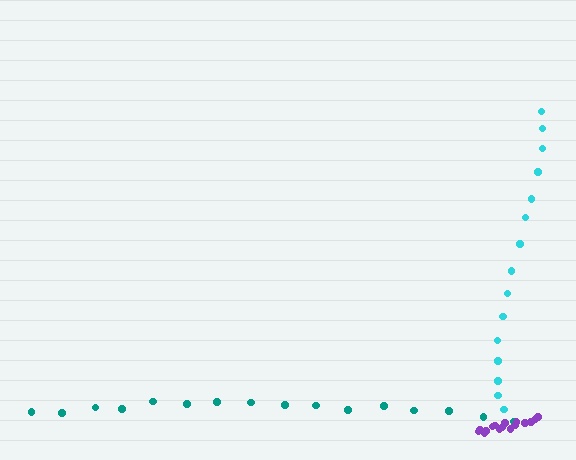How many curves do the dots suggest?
There are 3 distinct paths.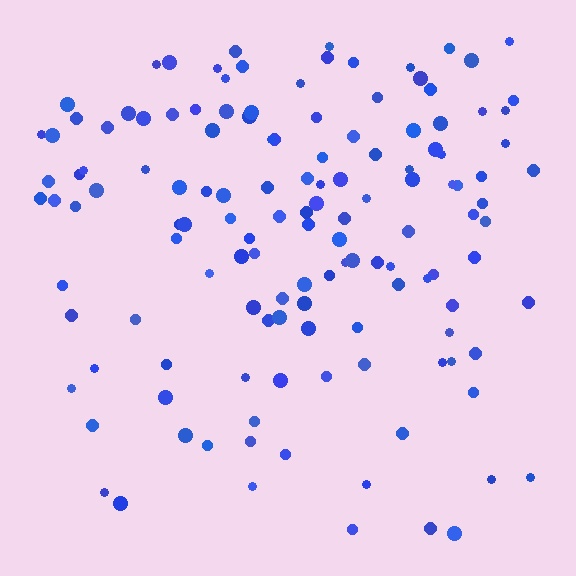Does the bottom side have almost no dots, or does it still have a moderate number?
Still a moderate number, just noticeably fewer than the top.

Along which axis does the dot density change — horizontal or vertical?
Vertical.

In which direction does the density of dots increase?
From bottom to top, with the top side densest.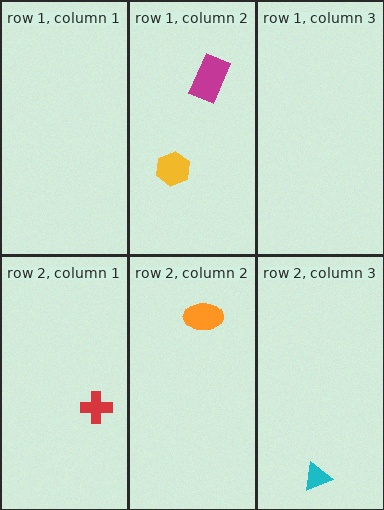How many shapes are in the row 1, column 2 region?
2.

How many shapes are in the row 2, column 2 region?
1.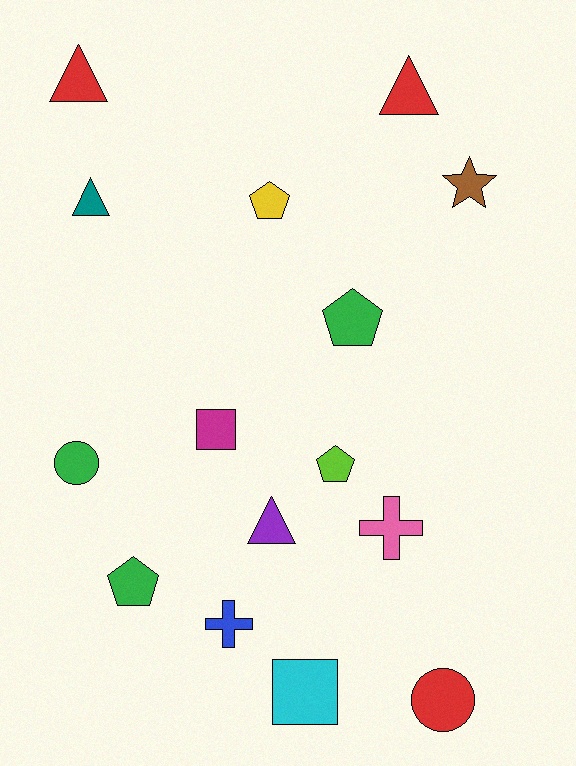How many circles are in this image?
There are 2 circles.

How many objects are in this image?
There are 15 objects.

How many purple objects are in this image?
There is 1 purple object.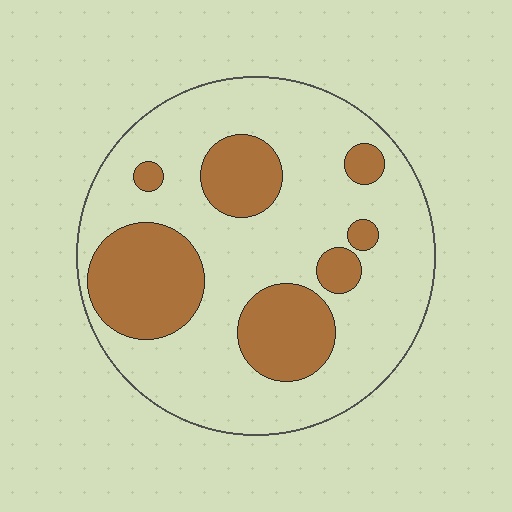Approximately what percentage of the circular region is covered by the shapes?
Approximately 30%.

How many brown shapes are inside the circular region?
7.